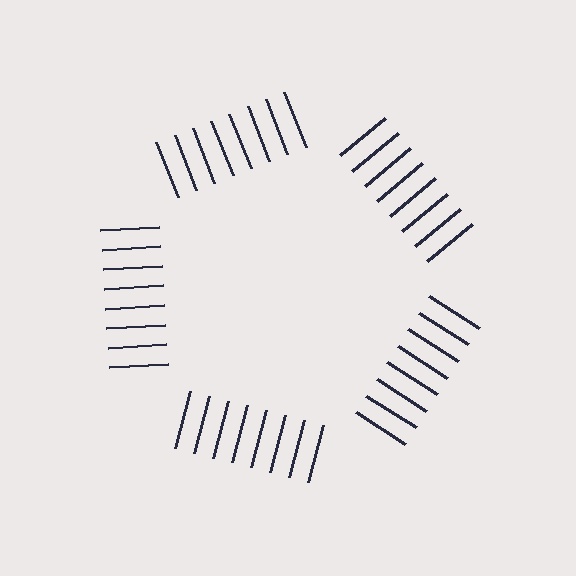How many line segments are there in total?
40 — 8 along each of the 5 edges.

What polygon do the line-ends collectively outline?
An illusory pentagon — the line segments terminate on its edges but no continuous stroke is drawn.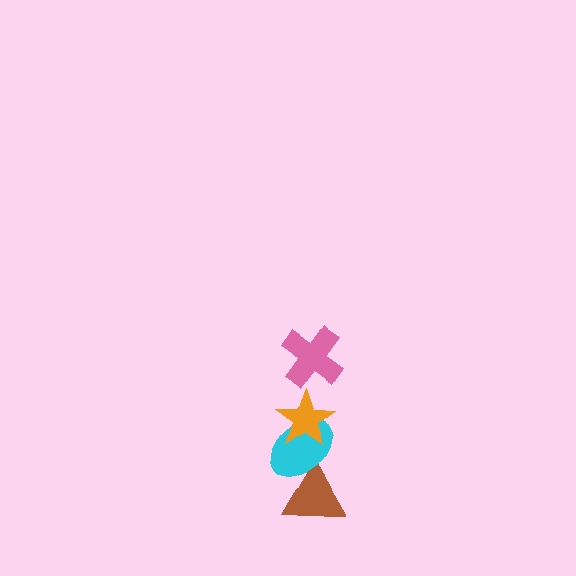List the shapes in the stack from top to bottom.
From top to bottom: the pink cross, the orange star, the cyan ellipse, the brown triangle.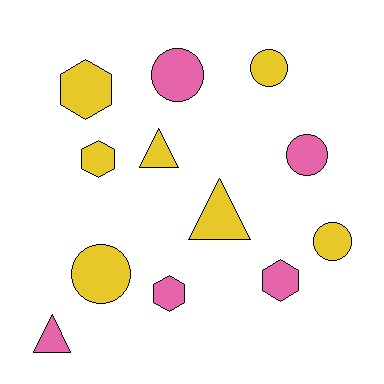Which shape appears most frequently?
Circle, with 5 objects.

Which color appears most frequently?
Yellow, with 7 objects.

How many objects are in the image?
There are 12 objects.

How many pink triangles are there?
There is 1 pink triangle.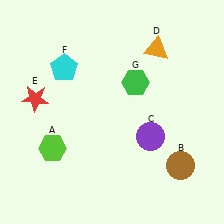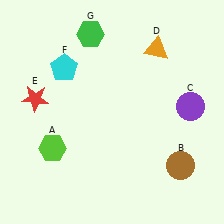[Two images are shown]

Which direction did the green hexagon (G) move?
The green hexagon (G) moved up.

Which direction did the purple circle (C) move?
The purple circle (C) moved right.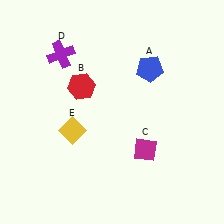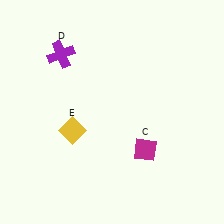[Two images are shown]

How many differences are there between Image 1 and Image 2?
There are 2 differences between the two images.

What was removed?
The red hexagon (B), the blue pentagon (A) were removed in Image 2.